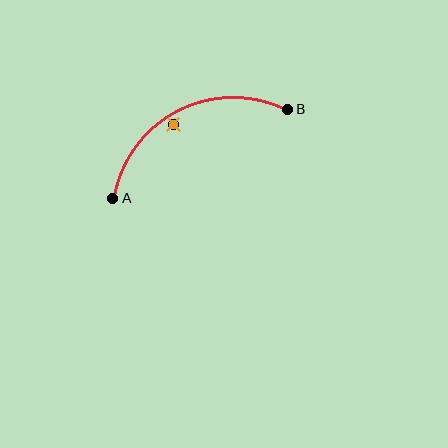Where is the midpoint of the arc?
The arc midpoint is the point on the curve farthest from the straight line joining A and B. It sits above that line.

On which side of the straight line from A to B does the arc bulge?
The arc bulges above the straight line connecting A and B.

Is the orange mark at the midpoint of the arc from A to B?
No — the orange mark does not lie on the arc at all. It sits slightly inside the curve.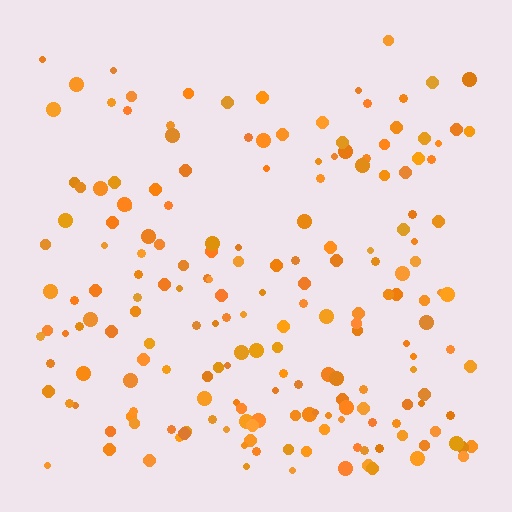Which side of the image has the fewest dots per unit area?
The top.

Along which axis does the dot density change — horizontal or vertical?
Vertical.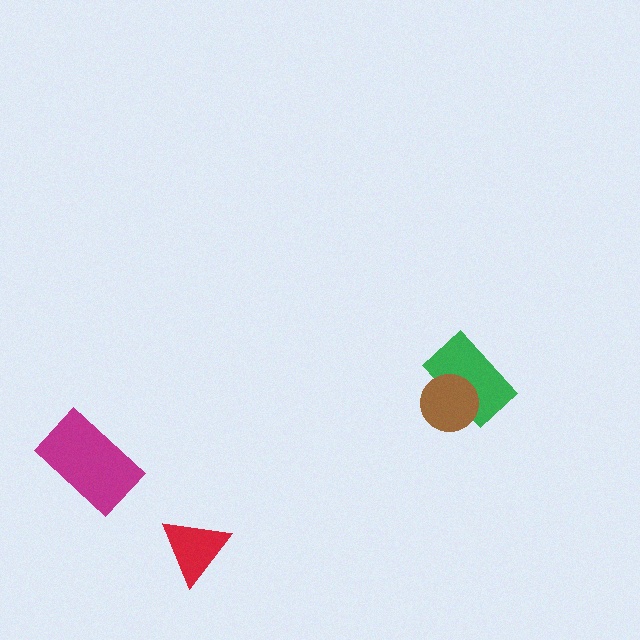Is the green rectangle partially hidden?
Yes, it is partially covered by another shape.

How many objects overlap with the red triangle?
0 objects overlap with the red triangle.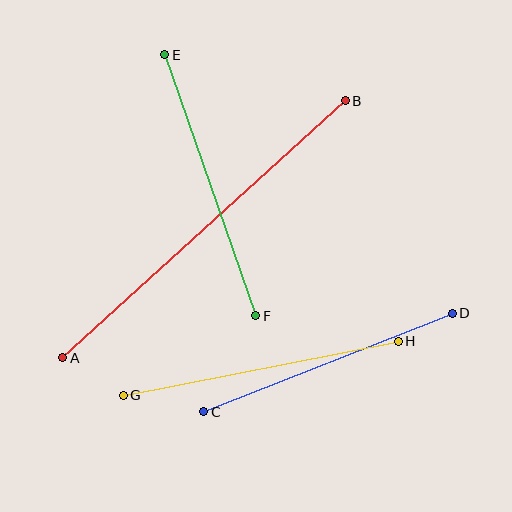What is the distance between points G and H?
The distance is approximately 280 pixels.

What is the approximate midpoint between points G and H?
The midpoint is at approximately (261, 368) pixels.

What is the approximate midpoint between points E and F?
The midpoint is at approximately (210, 185) pixels.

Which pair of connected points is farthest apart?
Points A and B are farthest apart.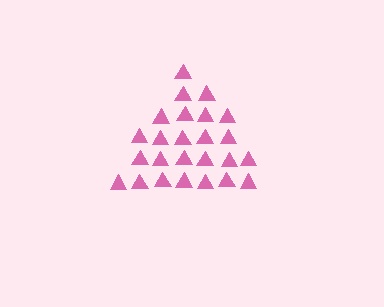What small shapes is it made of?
It is made of small triangles.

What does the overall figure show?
The overall figure shows a triangle.